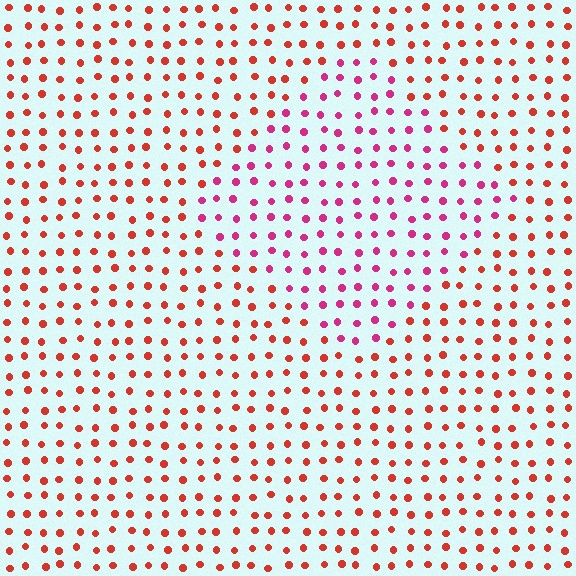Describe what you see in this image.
The image is filled with small red elements in a uniform arrangement. A diamond-shaped region is visible where the elements are tinted to a slightly different hue, forming a subtle color boundary.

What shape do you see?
I see a diamond.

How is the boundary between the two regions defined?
The boundary is defined purely by a slight shift in hue (about 37 degrees). Spacing, size, and orientation are identical on both sides.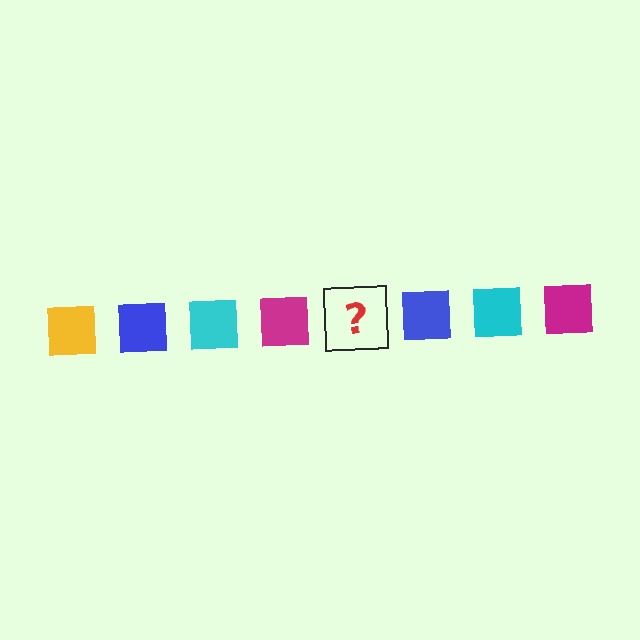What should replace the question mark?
The question mark should be replaced with a yellow square.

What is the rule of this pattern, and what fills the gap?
The rule is that the pattern cycles through yellow, blue, cyan, magenta squares. The gap should be filled with a yellow square.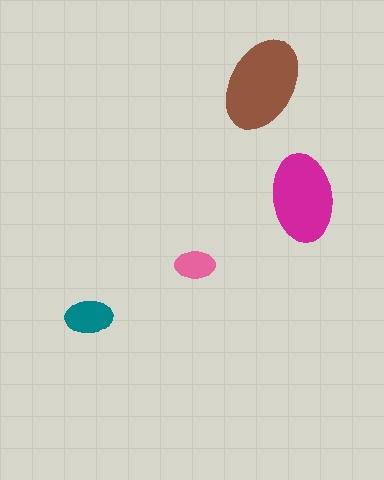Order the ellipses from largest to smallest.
the brown one, the magenta one, the teal one, the pink one.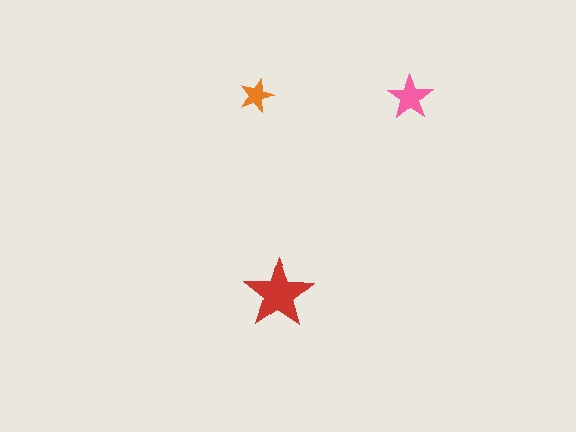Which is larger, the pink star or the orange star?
The pink one.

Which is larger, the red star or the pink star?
The red one.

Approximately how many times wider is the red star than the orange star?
About 2 times wider.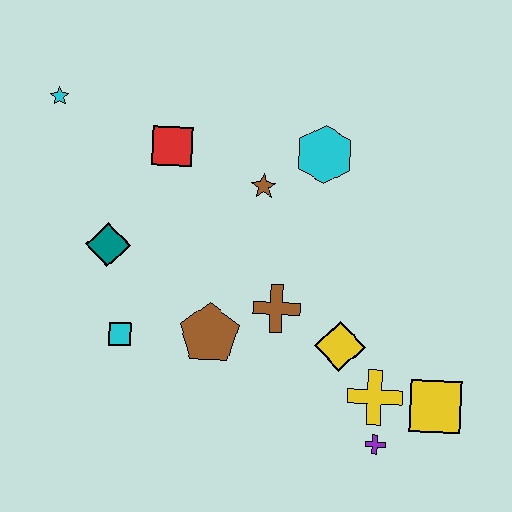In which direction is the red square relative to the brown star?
The red square is to the left of the brown star.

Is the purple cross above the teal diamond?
No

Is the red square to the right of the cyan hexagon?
No